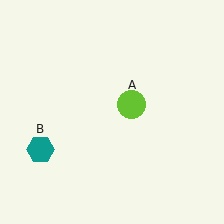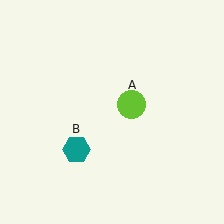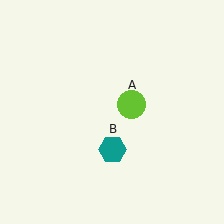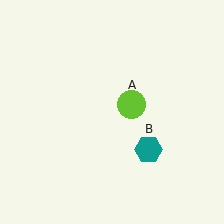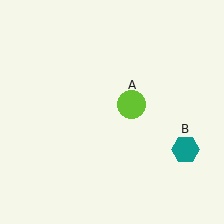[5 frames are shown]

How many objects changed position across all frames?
1 object changed position: teal hexagon (object B).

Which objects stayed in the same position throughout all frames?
Lime circle (object A) remained stationary.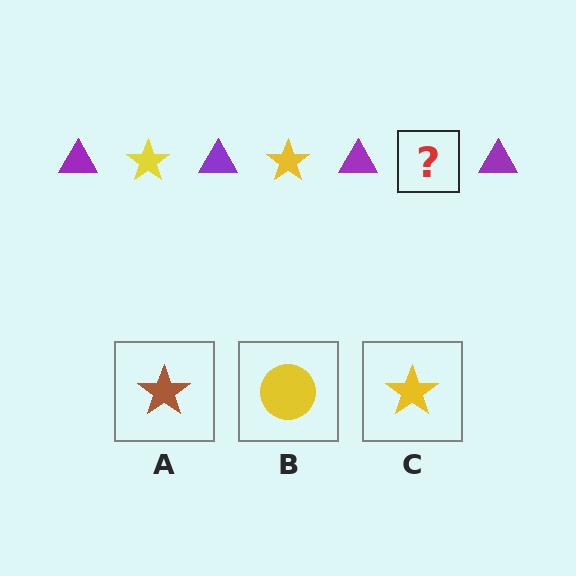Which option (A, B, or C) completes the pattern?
C.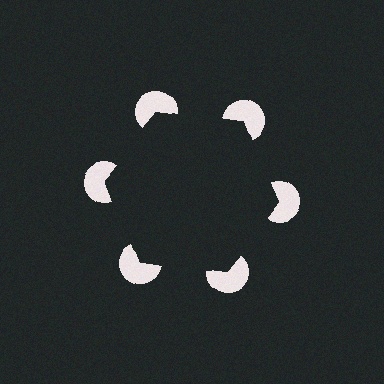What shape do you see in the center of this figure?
An illusory hexagon — its edges are inferred from the aligned wedge cuts in the pac-man discs, not physically drawn.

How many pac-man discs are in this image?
There are 6 — one at each vertex of the illusory hexagon.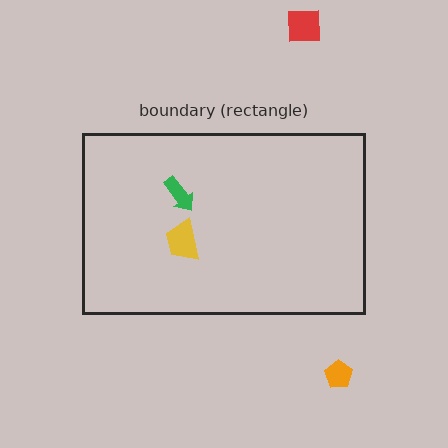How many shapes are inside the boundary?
2 inside, 2 outside.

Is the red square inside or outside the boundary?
Outside.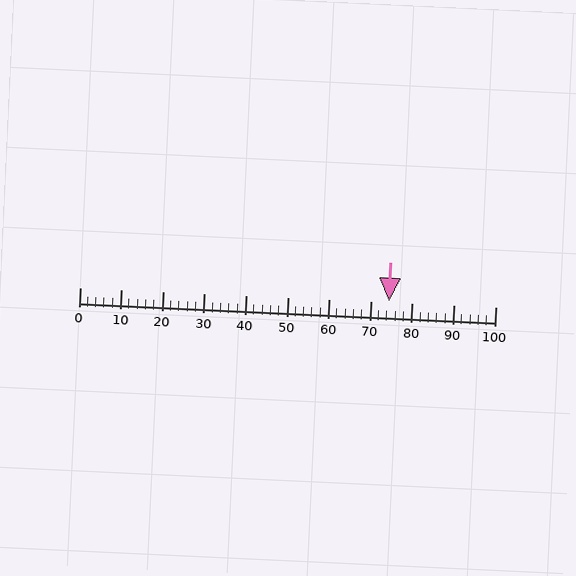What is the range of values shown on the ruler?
The ruler shows values from 0 to 100.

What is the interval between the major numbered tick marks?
The major tick marks are spaced 10 units apart.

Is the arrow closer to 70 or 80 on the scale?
The arrow is closer to 70.